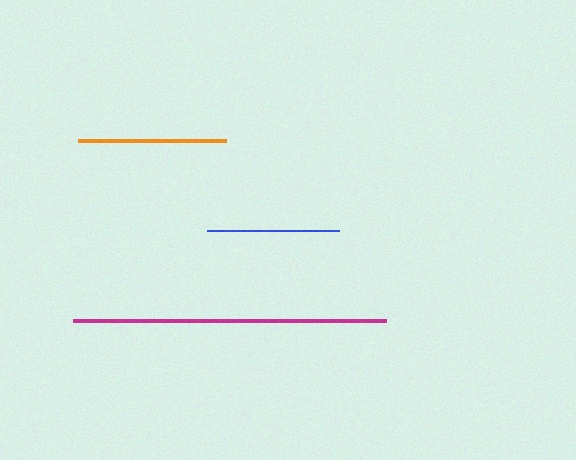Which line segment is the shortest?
The blue line is the shortest at approximately 132 pixels.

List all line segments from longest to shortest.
From longest to shortest: magenta, orange, blue.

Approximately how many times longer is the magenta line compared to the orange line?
The magenta line is approximately 2.1 times the length of the orange line.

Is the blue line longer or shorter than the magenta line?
The magenta line is longer than the blue line.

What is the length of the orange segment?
The orange segment is approximately 148 pixels long.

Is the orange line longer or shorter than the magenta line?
The magenta line is longer than the orange line.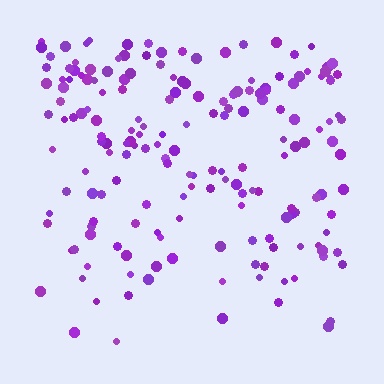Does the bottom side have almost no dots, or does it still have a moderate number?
Still a moderate number, just noticeably fewer than the top.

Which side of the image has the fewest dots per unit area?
The bottom.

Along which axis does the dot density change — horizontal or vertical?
Vertical.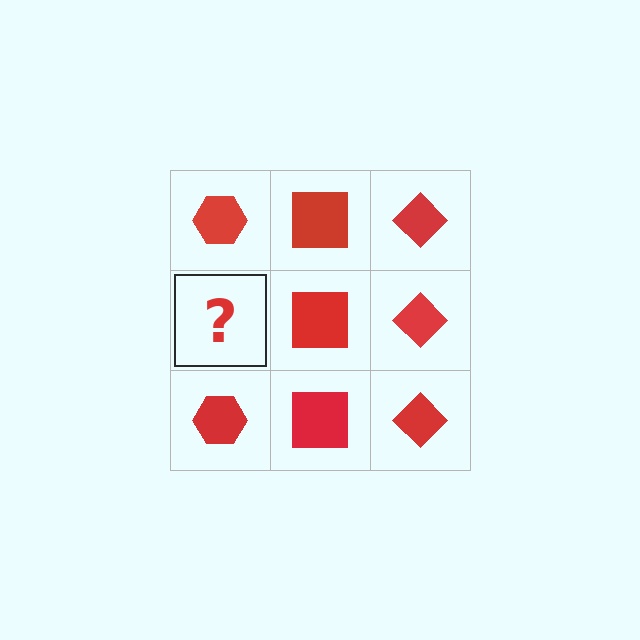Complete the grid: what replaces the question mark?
The question mark should be replaced with a red hexagon.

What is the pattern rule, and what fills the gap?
The rule is that each column has a consistent shape. The gap should be filled with a red hexagon.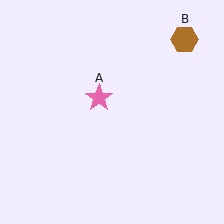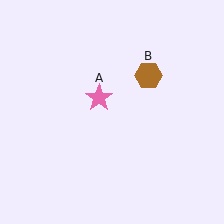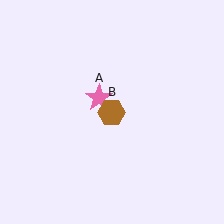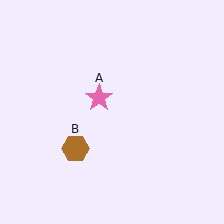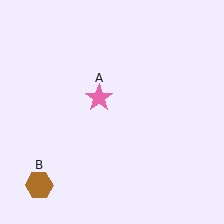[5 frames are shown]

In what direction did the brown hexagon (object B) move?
The brown hexagon (object B) moved down and to the left.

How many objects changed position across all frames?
1 object changed position: brown hexagon (object B).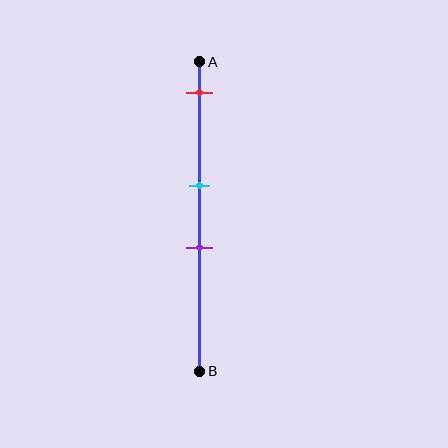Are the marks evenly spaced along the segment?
No, the marks are not evenly spaced.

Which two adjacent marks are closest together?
The cyan and purple marks are the closest adjacent pair.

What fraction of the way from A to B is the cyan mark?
The cyan mark is approximately 40% (0.4) of the way from A to B.